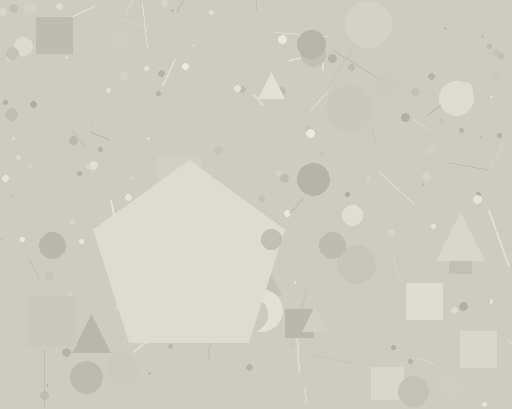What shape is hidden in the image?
A pentagon is hidden in the image.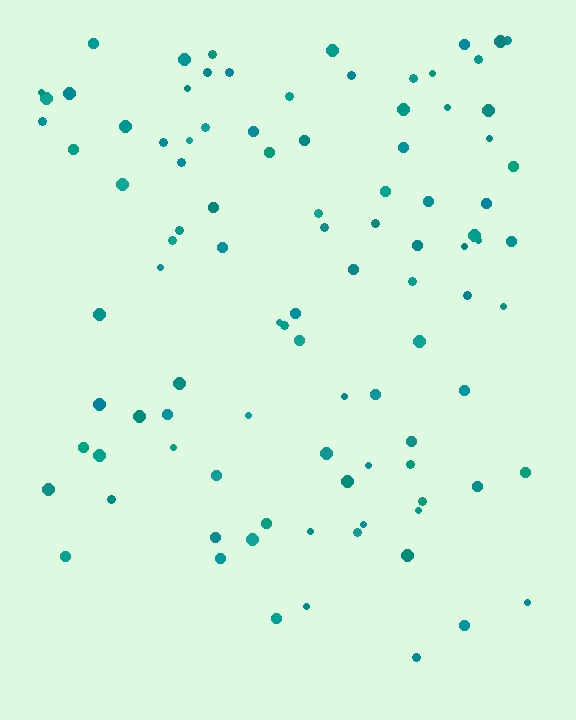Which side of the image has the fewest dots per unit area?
The bottom.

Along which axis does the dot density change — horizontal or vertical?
Vertical.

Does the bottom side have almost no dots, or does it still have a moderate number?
Still a moderate number, just noticeably fewer than the top.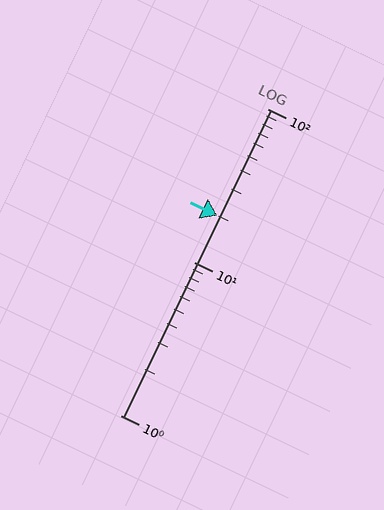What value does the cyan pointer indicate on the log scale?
The pointer indicates approximately 20.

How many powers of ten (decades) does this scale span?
The scale spans 2 decades, from 1 to 100.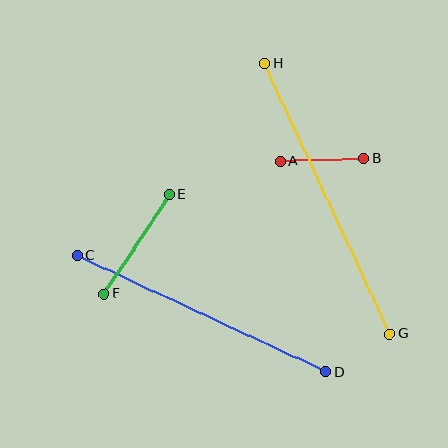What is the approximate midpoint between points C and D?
The midpoint is at approximately (201, 314) pixels.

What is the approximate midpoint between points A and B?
The midpoint is at approximately (322, 160) pixels.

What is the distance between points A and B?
The distance is approximately 83 pixels.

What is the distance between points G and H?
The distance is approximately 298 pixels.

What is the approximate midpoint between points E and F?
The midpoint is at approximately (137, 244) pixels.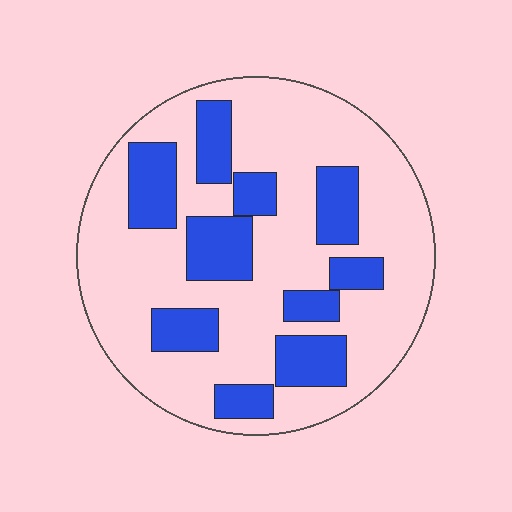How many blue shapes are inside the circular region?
10.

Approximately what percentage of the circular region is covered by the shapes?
Approximately 30%.